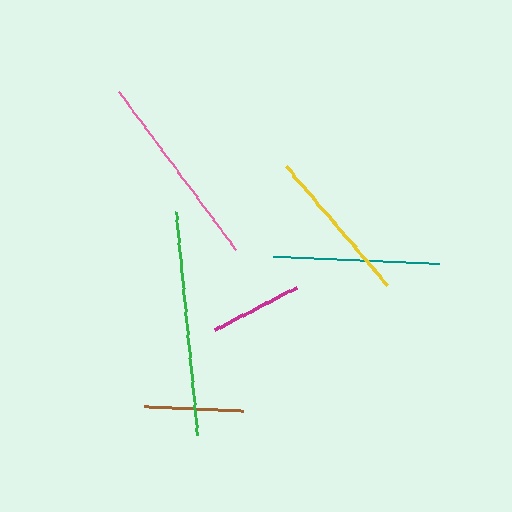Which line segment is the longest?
The green line is the longest at approximately 224 pixels.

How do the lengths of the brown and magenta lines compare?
The brown and magenta lines are approximately the same length.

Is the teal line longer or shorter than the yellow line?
The teal line is longer than the yellow line.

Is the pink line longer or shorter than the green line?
The green line is longer than the pink line.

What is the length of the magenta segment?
The magenta segment is approximately 93 pixels long.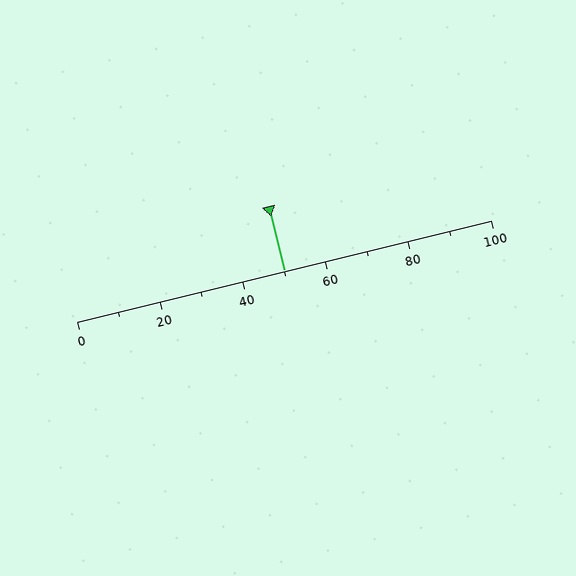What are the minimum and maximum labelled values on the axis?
The axis runs from 0 to 100.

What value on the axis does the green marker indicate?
The marker indicates approximately 50.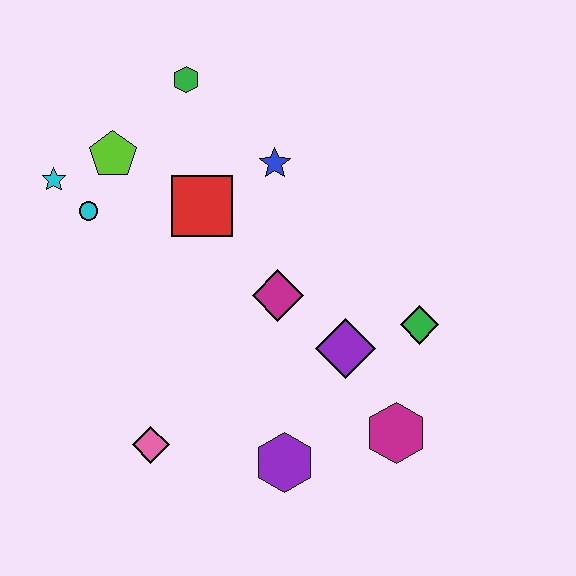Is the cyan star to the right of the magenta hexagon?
No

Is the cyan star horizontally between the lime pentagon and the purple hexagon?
No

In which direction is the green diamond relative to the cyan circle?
The green diamond is to the right of the cyan circle.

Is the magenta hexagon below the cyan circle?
Yes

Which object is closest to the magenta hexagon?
The purple diamond is closest to the magenta hexagon.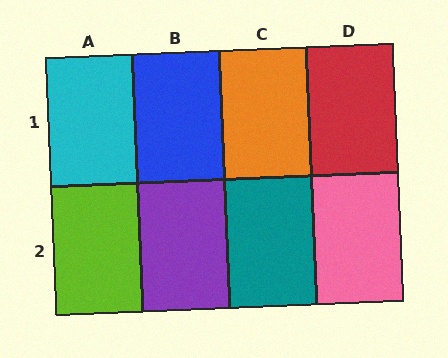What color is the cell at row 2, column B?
Purple.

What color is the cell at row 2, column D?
Pink.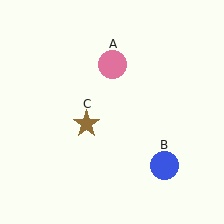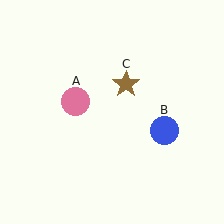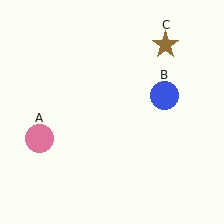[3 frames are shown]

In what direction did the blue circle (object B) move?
The blue circle (object B) moved up.